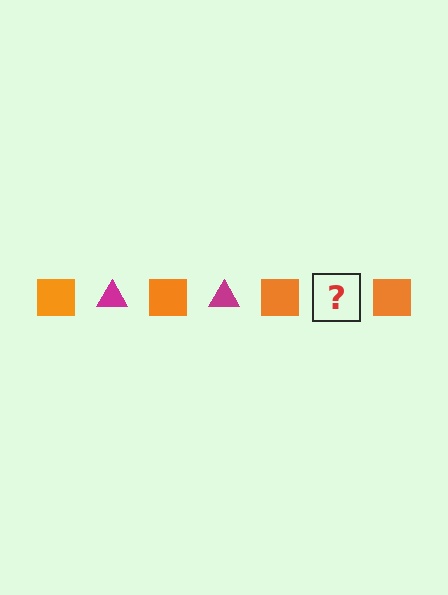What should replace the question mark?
The question mark should be replaced with a magenta triangle.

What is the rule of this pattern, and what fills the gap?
The rule is that the pattern alternates between orange square and magenta triangle. The gap should be filled with a magenta triangle.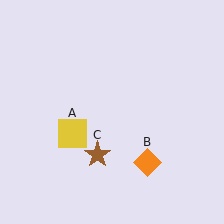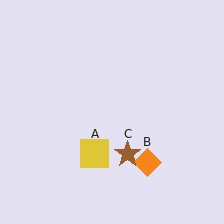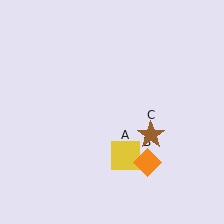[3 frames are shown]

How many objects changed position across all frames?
2 objects changed position: yellow square (object A), brown star (object C).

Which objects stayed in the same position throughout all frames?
Orange diamond (object B) remained stationary.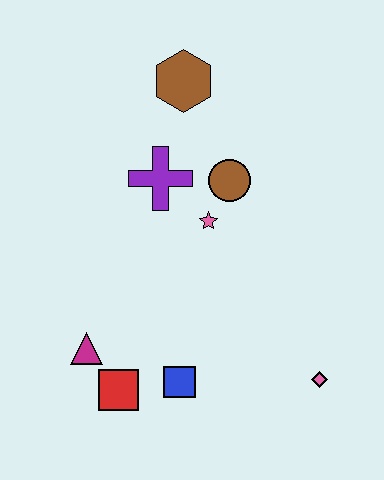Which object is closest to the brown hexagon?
The purple cross is closest to the brown hexagon.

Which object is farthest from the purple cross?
The pink diamond is farthest from the purple cross.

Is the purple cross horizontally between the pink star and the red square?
Yes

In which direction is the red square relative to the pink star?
The red square is below the pink star.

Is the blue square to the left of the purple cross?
No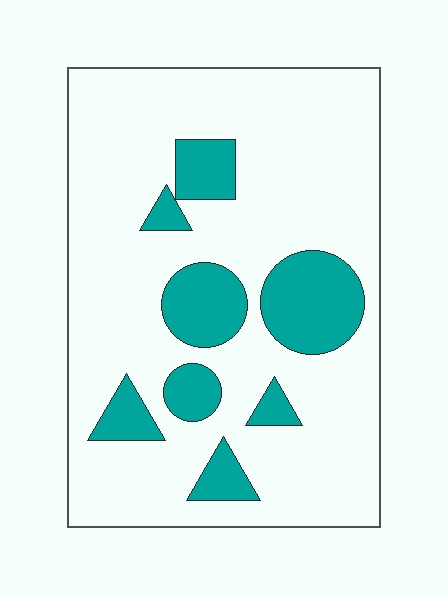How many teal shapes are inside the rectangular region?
8.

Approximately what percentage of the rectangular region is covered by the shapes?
Approximately 20%.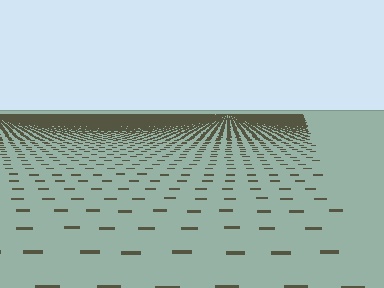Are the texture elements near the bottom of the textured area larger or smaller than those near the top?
Larger. Near the bottom, elements are closer to the viewer and appear at a bigger on-screen size.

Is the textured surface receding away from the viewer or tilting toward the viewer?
The surface is receding away from the viewer. Texture elements get smaller and denser toward the top.